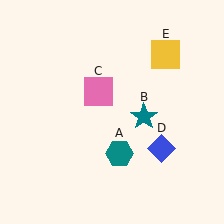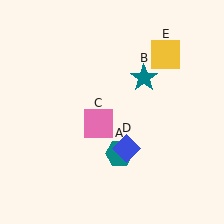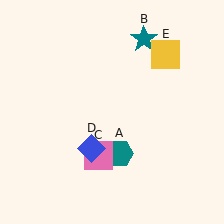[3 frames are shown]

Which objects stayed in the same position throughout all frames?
Teal hexagon (object A) and yellow square (object E) remained stationary.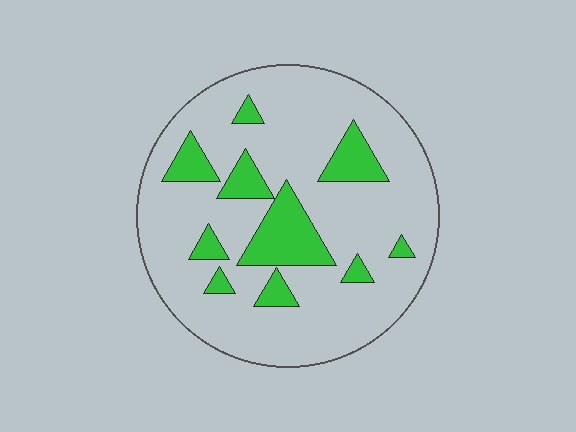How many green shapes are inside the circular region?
10.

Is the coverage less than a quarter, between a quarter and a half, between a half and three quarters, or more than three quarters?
Less than a quarter.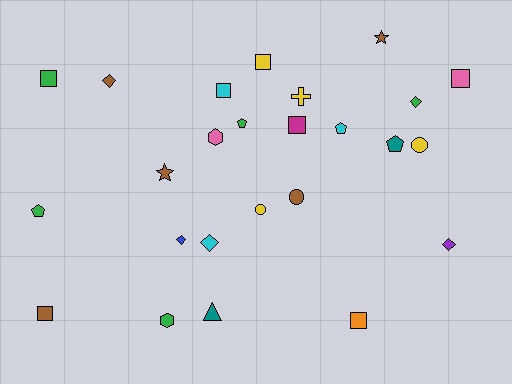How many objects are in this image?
There are 25 objects.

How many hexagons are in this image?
There are 2 hexagons.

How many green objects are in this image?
There are 5 green objects.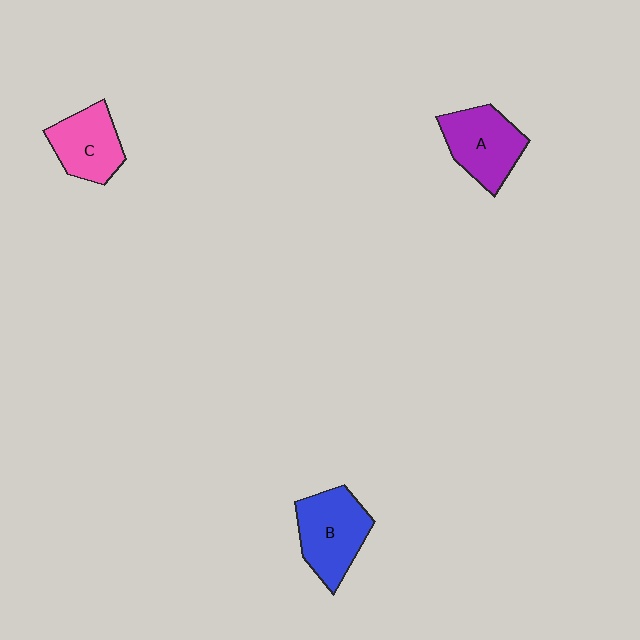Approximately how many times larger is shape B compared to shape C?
Approximately 1.2 times.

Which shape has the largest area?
Shape B (blue).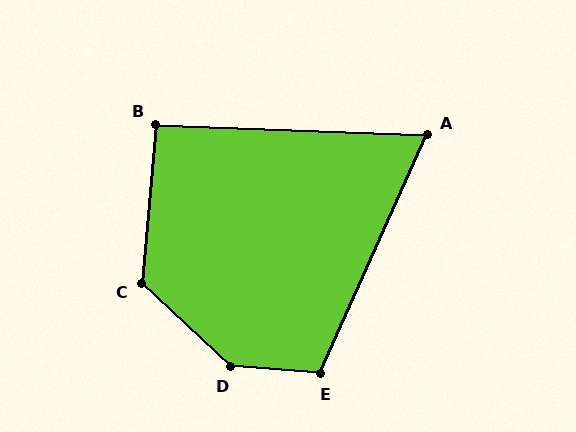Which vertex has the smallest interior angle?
A, at approximately 68 degrees.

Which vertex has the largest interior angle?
D, at approximately 142 degrees.